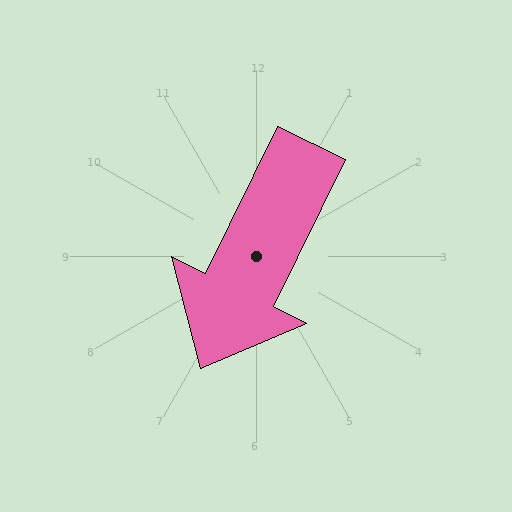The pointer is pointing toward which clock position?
Roughly 7 o'clock.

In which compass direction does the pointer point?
Southwest.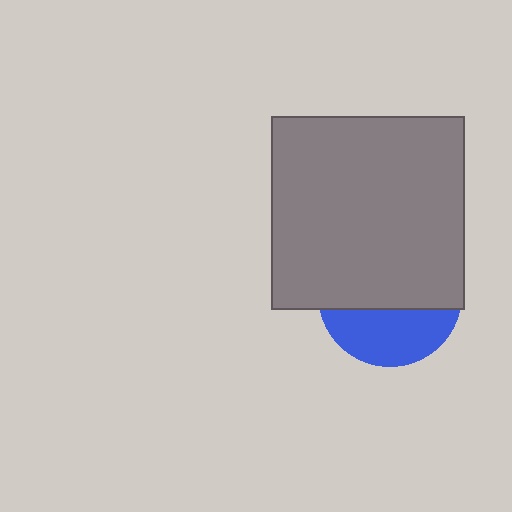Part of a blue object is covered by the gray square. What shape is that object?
It is a circle.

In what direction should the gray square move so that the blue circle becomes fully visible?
The gray square should move up. That is the shortest direction to clear the overlap and leave the blue circle fully visible.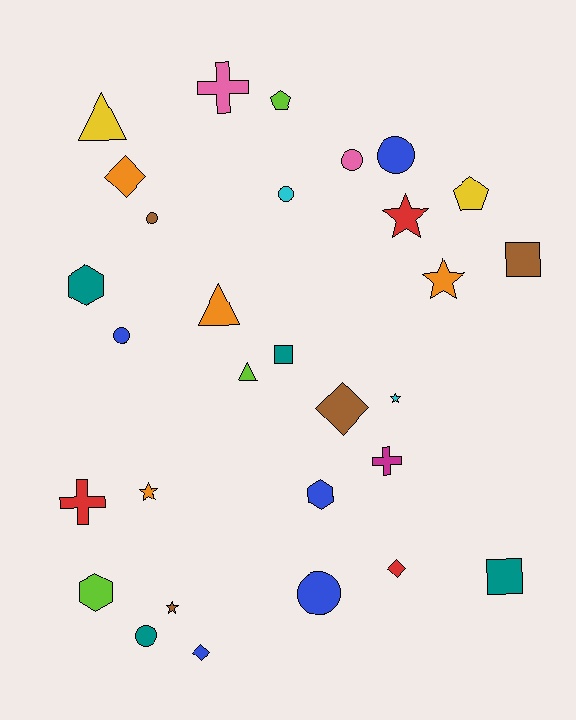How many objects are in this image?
There are 30 objects.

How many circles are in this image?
There are 7 circles.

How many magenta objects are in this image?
There is 1 magenta object.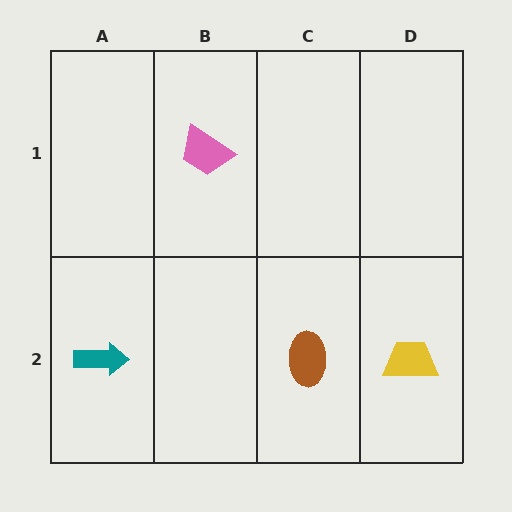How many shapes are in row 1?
1 shape.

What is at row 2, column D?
A yellow trapezoid.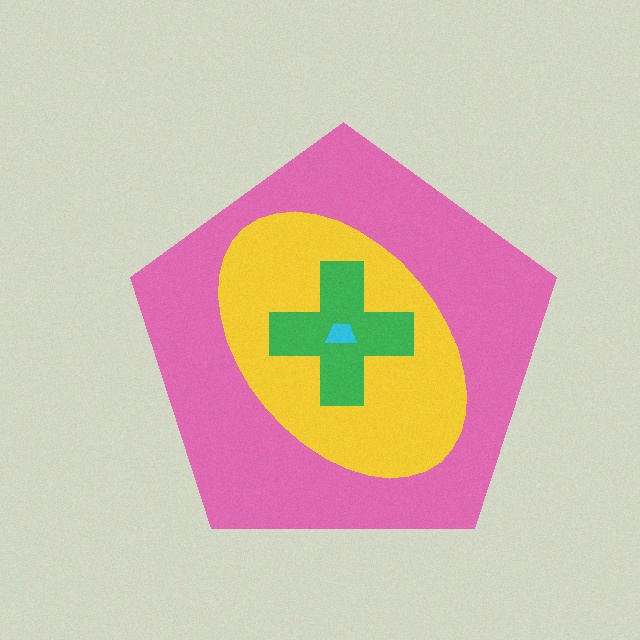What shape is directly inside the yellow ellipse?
The green cross.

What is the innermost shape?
The cyan trapezoid.